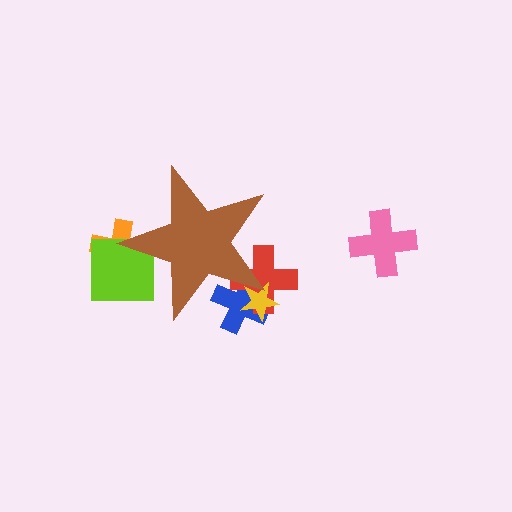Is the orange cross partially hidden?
Yes, the orange cross is partially hidden behind the brown star.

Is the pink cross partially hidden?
No, the pink cross is fully visible.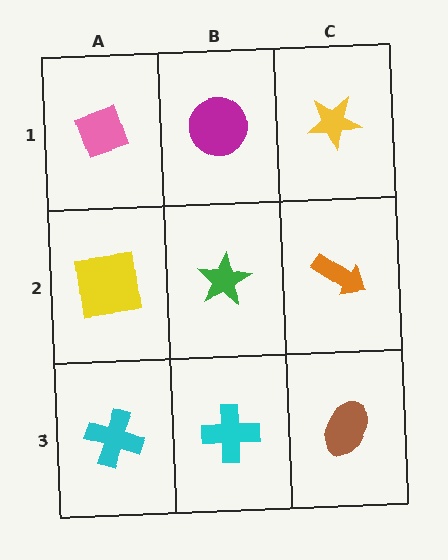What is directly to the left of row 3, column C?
A cyan cross.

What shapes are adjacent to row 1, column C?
An orange arrow (row 2, column C), a magenta circle (row 1, column B).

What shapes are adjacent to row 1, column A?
A yellow square (row 2, column A), a magenta circle (row 1, column B).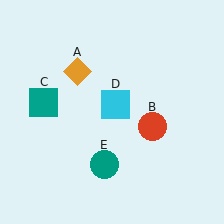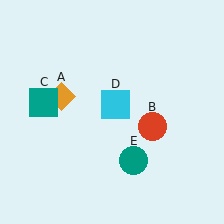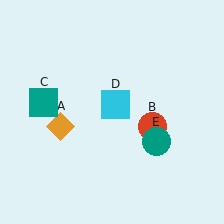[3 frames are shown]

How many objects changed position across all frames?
2 objects changed position: orange diamond (object A), teal circle (object E).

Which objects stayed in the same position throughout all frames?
Red circle (object B) and teal square (object C) and cyan square (object D) remained stationary.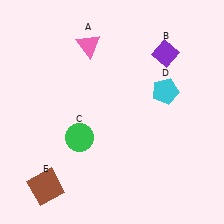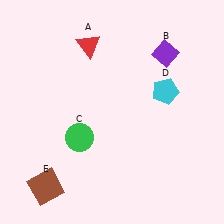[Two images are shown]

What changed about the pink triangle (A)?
In Image 1, A is pink. In Image 2, it changed to red.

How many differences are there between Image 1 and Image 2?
There is 1 difference between the two images.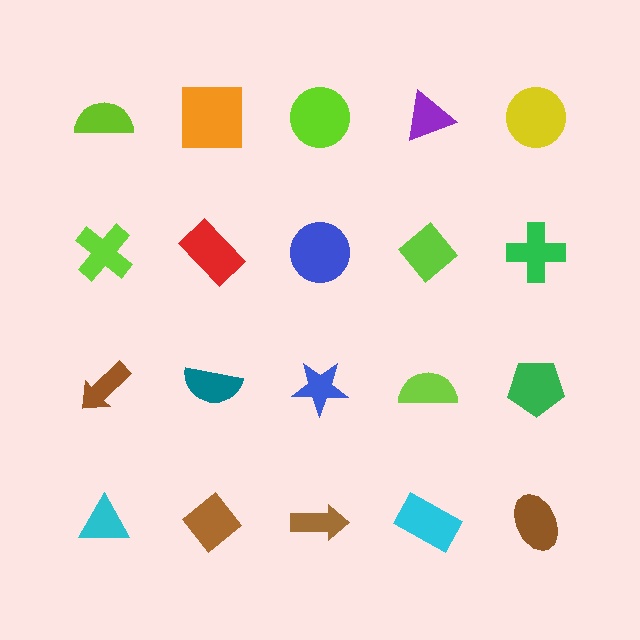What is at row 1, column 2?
An orange square.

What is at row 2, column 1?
A lime cross.